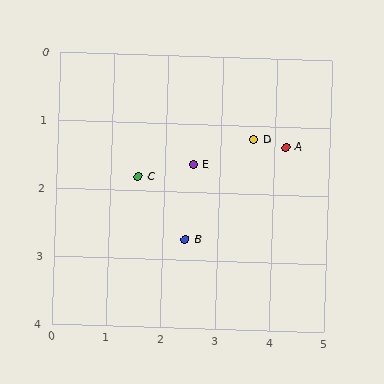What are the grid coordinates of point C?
Point C is at approximately (1.5, 1.8).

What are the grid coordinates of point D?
Point D is at approximately (3.6, 1.2).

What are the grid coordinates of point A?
Point A is at approximately (4.2, 1.3).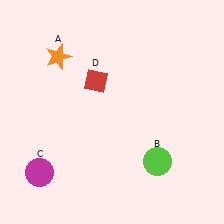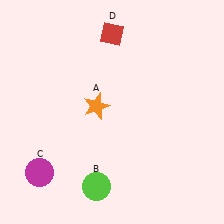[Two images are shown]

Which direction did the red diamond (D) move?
The red diamond (D) moved up.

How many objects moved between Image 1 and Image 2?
3 objects moved between the two images.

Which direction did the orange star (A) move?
The orange star (A) moved down.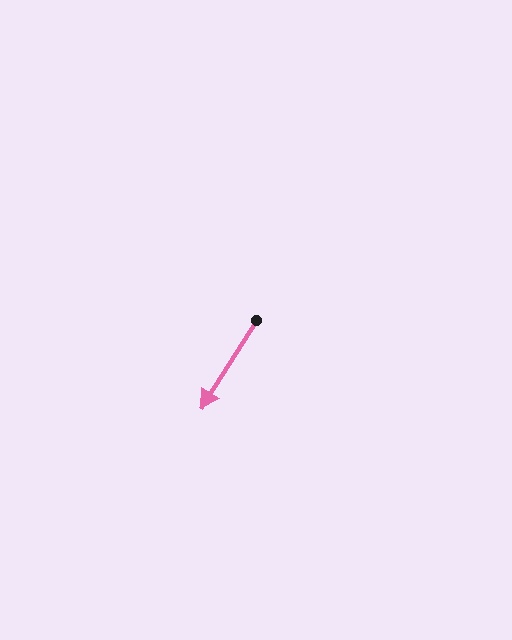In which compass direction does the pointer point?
Southwest.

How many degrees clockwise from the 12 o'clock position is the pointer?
Approximately 212 degrees.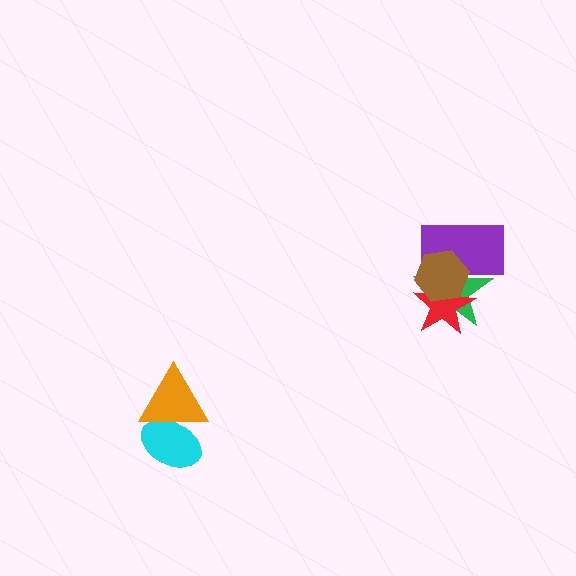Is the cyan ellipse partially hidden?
Yes, it is partially covered by another shape.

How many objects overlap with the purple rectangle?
3 objects overlap with the purple rectangle.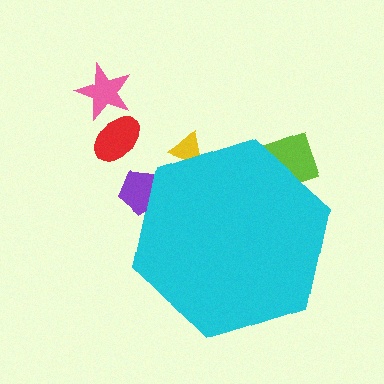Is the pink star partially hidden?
No, the pink star is fully visible.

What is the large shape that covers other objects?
A cyan hexagon.